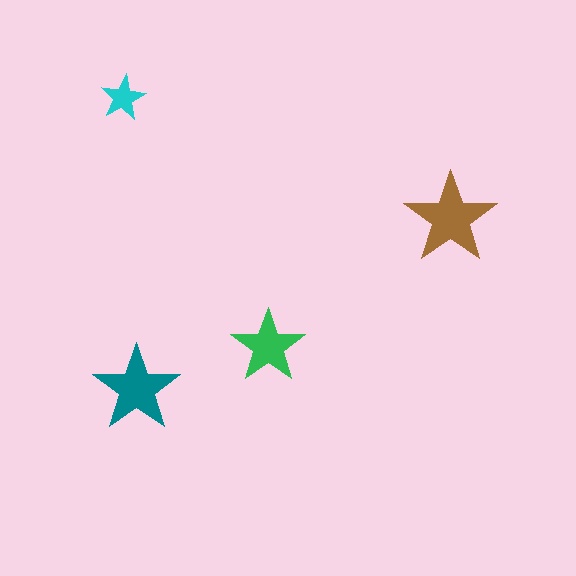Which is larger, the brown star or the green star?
The brown one.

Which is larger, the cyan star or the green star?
The green one.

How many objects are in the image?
There are 4 objects in the image.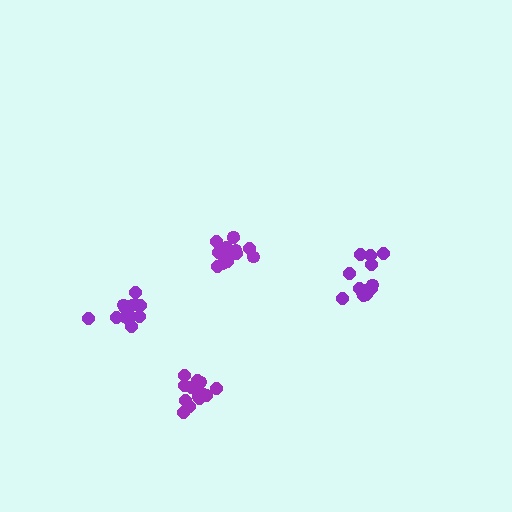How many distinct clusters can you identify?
There are 4 distinct clusters.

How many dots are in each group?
Group 1: 14 dots, Group 2: 15 dots, Group 3: 12 dots, Group 4: 15 dots (56 total).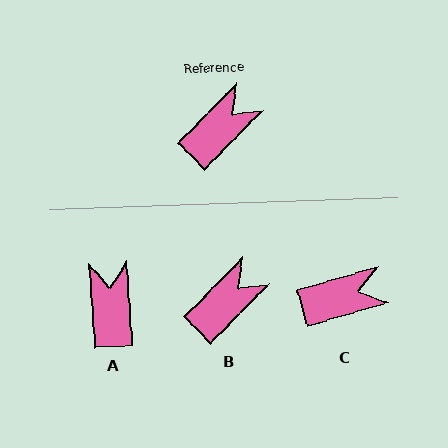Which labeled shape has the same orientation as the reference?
B.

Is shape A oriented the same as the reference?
No, it is off by about 48 degrees.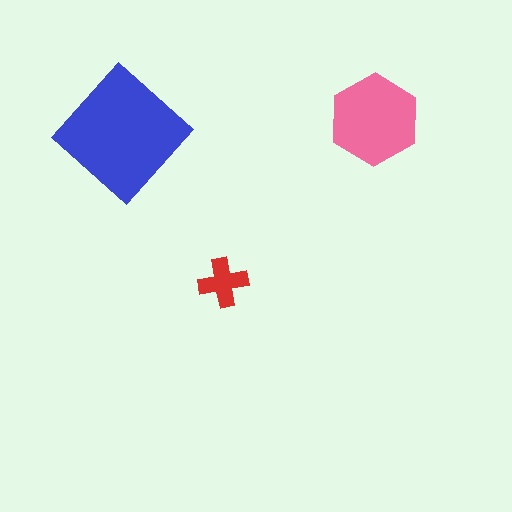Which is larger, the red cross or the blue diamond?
The blue diamond.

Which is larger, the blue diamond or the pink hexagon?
The blue diamond.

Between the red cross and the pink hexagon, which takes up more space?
The pink hexagon.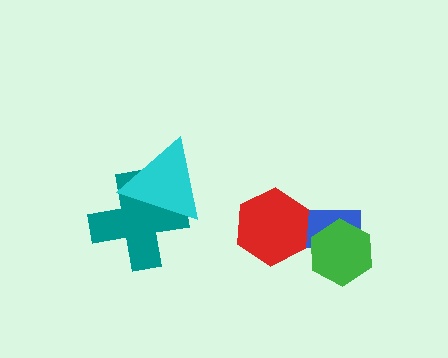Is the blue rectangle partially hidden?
Yes, it is partially covered by another shape.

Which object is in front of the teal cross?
The cyan triangle is in front of the teal cross.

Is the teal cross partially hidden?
Yes, it is partially covered by another shape.